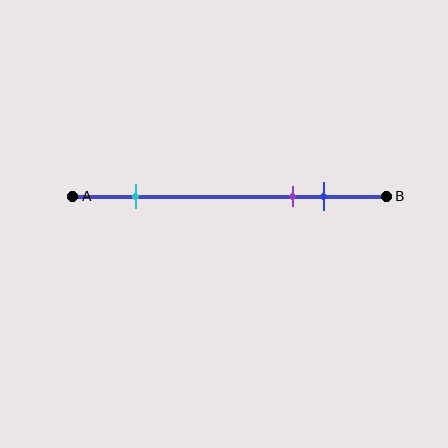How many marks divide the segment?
There are 3 marks dividing the segment.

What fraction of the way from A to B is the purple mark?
The purple mark is approximately 70% (0.7) of the way from A to B.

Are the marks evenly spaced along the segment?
No, the marks are not evenly spaced.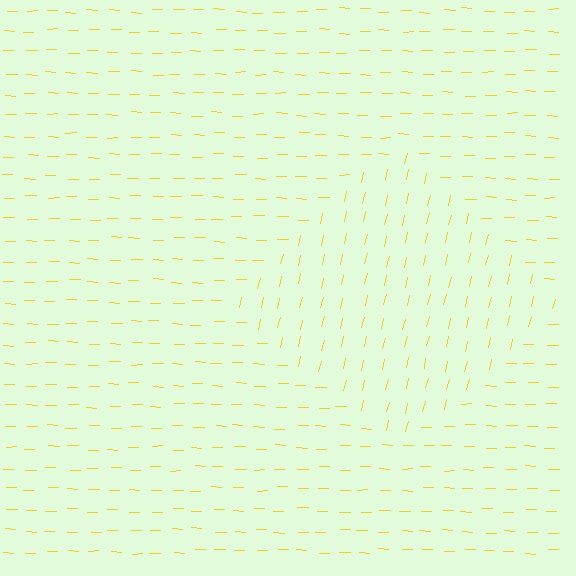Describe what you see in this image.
The image is filled with small yellow line segments. A diamond region in the image has lines oriented differently from the surrounding lines, creating a visible texture boundary.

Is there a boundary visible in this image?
Yes, there is a texture boundary formed by a change in line orientation.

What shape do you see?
I see a diamond.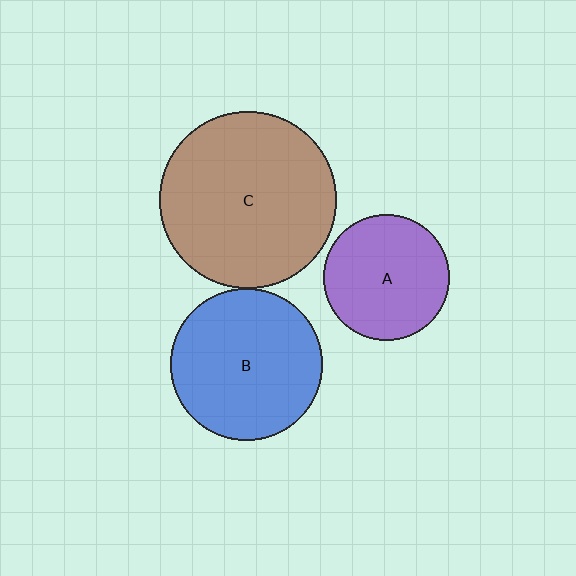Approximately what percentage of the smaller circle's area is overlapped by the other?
Approximately 5%.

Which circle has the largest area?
Circle C (brown).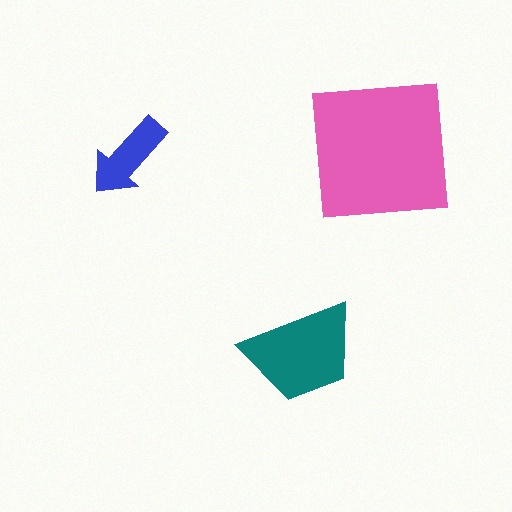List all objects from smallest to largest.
The blue arrow, the teal trapezoid, the pink square.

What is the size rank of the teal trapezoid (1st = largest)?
2nd.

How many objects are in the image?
There are 3 objects in the image.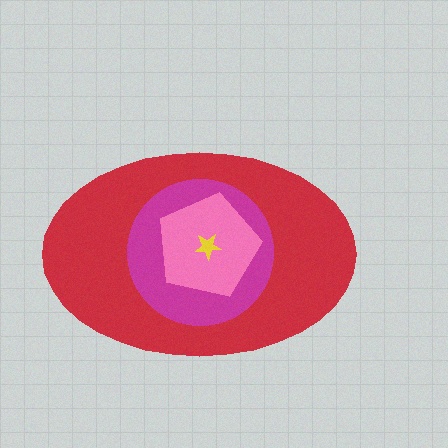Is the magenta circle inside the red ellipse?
Yes.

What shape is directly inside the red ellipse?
The magenta circle.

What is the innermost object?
The yellow star.